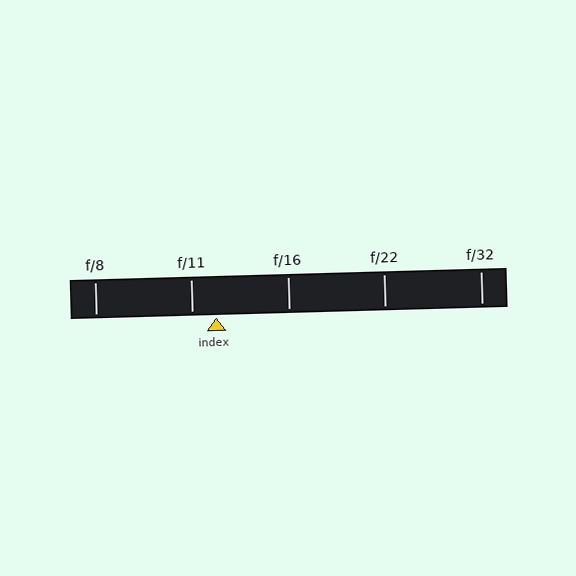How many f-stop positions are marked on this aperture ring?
There are 5 f-stop positions marked.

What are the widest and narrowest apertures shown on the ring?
The widest aperture shown is f/8 and the narrowest is f/32.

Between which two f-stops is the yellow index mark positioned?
The index mark is between f/11 and f/16.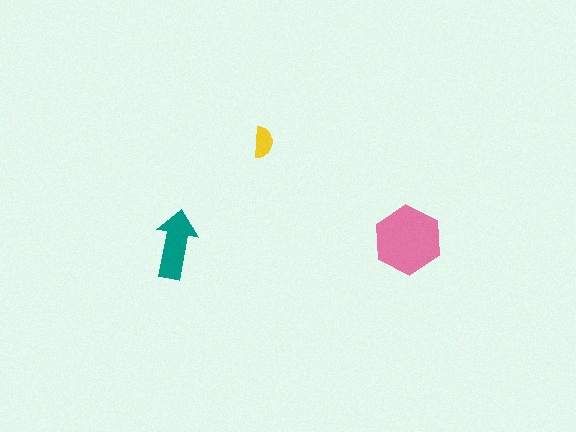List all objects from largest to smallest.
The pink hexagon, the teal arrow, the yellow semicircle.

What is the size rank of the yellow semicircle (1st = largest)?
3rd.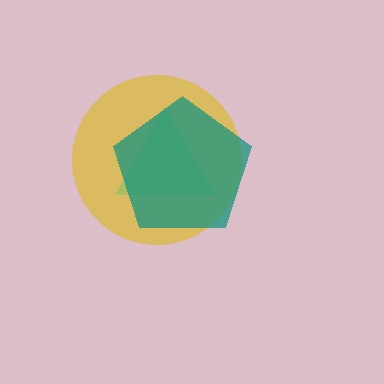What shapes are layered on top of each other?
The layered shapes are: a cyan triangle, a yellow circle, a teal pentagon.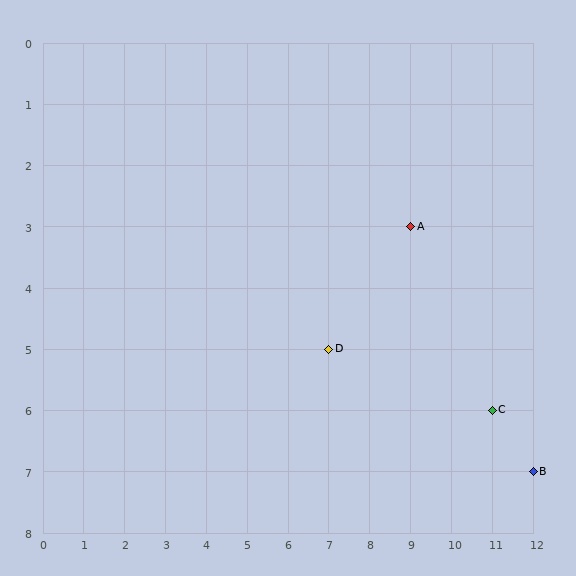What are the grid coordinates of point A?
Point A is at grid coordinates (9, 3).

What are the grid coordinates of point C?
Point C is at grid coordinates (11, 6).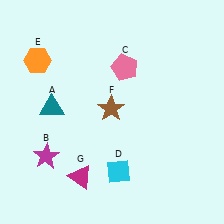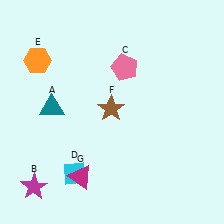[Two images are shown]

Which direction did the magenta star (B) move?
The magenta star (B) moved down.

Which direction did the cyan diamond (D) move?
The cyan diamond (D) moved left.